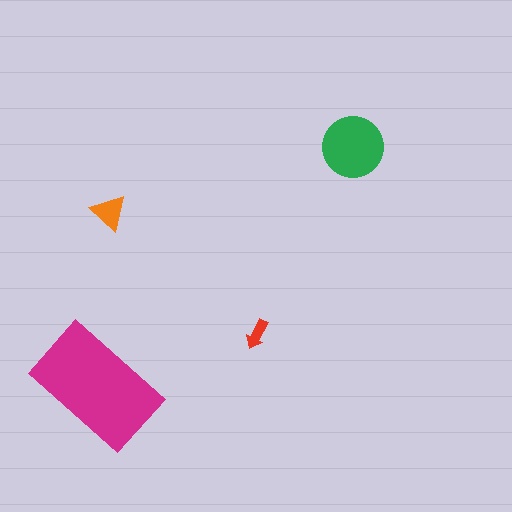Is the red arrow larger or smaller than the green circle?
Smaller.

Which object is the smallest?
The red arrow.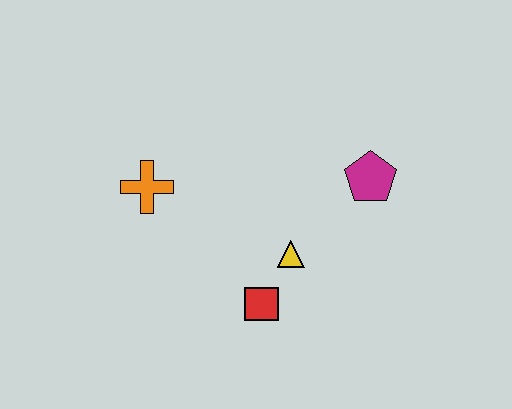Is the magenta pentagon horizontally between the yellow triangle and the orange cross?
No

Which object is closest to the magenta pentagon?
The yellow triangle is closest to the magenta pentagon.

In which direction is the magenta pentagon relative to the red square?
The magenta pentagon is above the red square.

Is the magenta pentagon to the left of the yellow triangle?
No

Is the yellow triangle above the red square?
Yes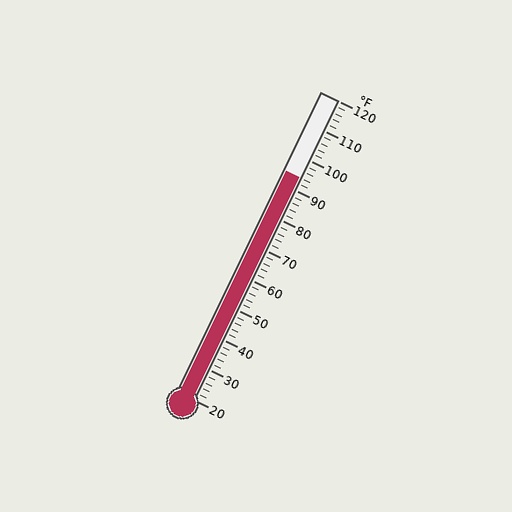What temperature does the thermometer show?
The thermometer shows approximately 94°F.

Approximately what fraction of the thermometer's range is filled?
The thermometer is filled to approximately 75% of its range.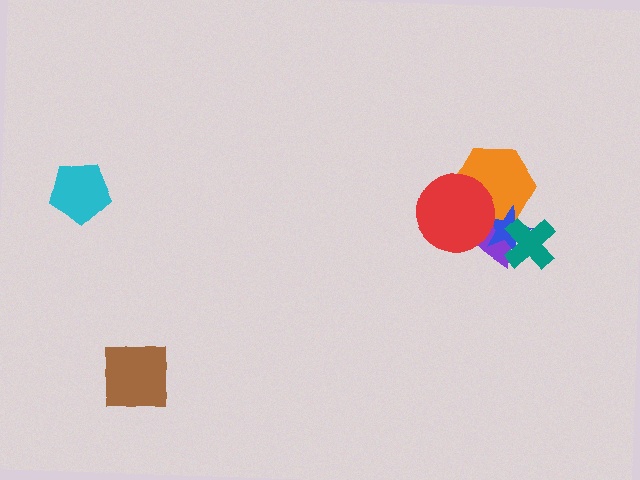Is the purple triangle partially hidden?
Yes, it is partially covered by another shape.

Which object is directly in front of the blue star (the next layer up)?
The red circle is directly in front of the blue star.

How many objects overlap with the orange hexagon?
3 objects overlap with the orange hexagon.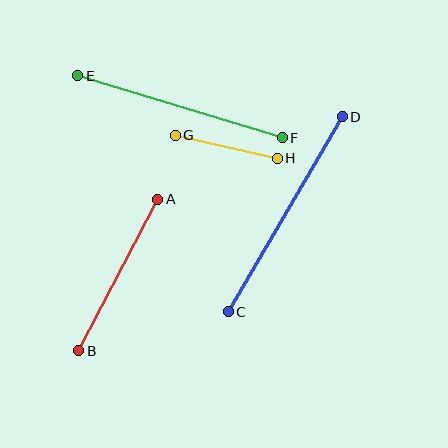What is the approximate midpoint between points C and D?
The midpoint is at approximately (285, 214) pixels.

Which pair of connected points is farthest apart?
Points C and D are farthest apart.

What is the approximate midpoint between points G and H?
The midpoint is at approximately (226, 147) pixels.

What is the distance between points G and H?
The distance is approximately 104 pixels.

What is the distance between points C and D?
The distance is approximately 226 pixels.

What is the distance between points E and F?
The distance is approximately 213 pixels.